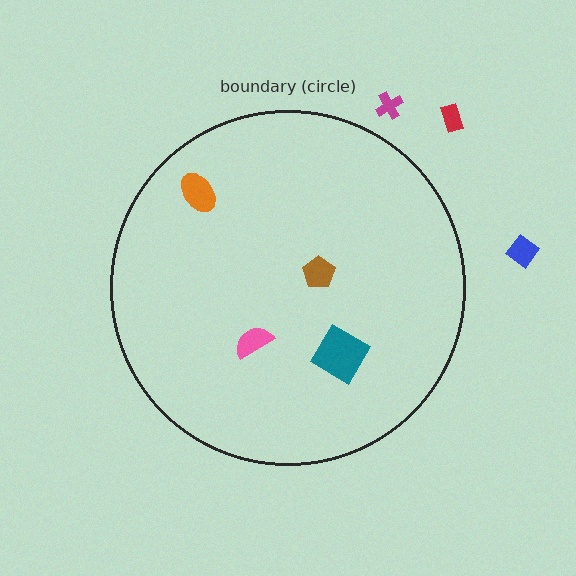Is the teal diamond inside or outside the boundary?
Inside.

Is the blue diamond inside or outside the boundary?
Outside.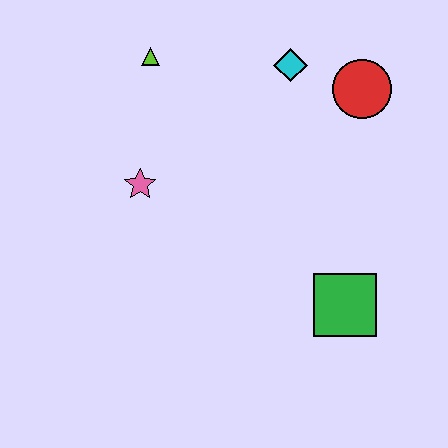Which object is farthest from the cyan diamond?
The green square is farthest from the cyan diamond.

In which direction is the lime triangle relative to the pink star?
The lime triangle is above the pink star.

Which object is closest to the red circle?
The cyan diamond is closest to the red circle.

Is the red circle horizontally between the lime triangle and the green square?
No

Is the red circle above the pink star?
Yes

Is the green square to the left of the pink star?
No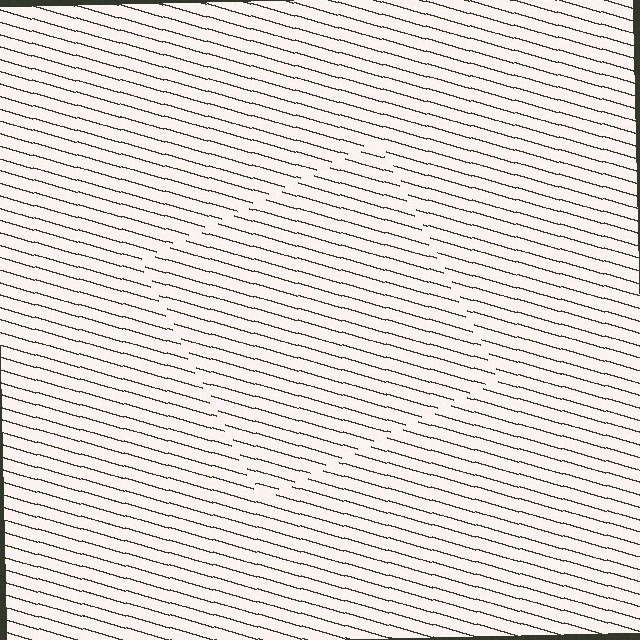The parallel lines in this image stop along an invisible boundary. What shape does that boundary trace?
An illusory square. The interior of the shape contains the same grating, shifted by half a period — the contour is defined by the phase discontinuity where line-ends from the inner and outer gratings abut.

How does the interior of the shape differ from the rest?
The interior of the shape contains the same grating, shifted by half a period — the contour is defined by the phase discontinuity where line-ends from the inner and outer gratings abut.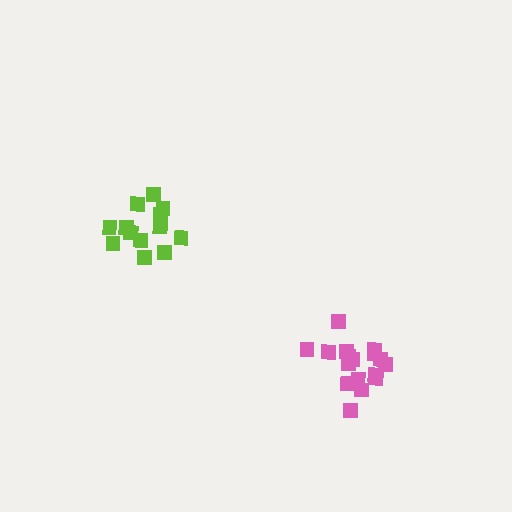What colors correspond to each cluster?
The clusters are colored: pink, lime.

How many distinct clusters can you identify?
There are 2 distinct clusters.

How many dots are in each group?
Group 1: 17 dots, Group 2: 13 dots (30 total).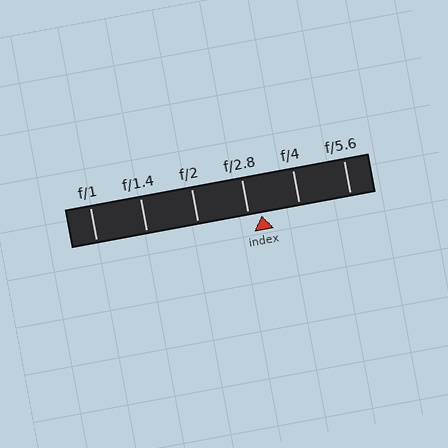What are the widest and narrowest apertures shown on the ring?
The widest aperture shown is f/1 and the narrowest is f/5.6.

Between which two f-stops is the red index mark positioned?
The index mark is between f/2.8 and f/4.